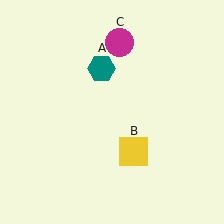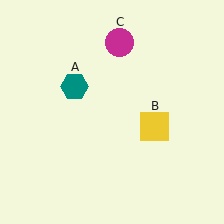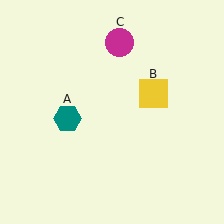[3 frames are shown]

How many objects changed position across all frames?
2 objects changed position: teal hexagon (object A), yellow square (object B).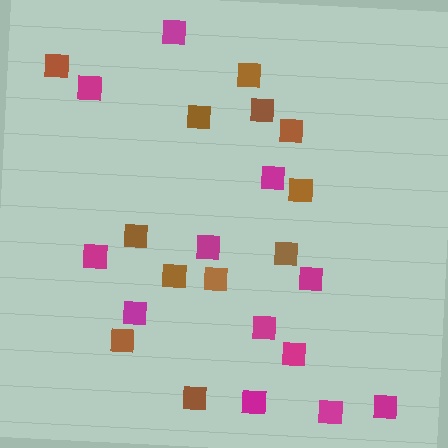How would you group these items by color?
There are 2 groups: one group of brown squares (12) and one group of magenta squares (12).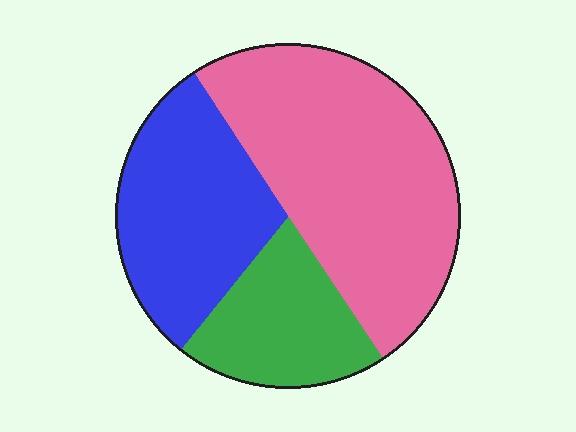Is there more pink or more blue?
Pink.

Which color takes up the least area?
Green, at roughly 20%.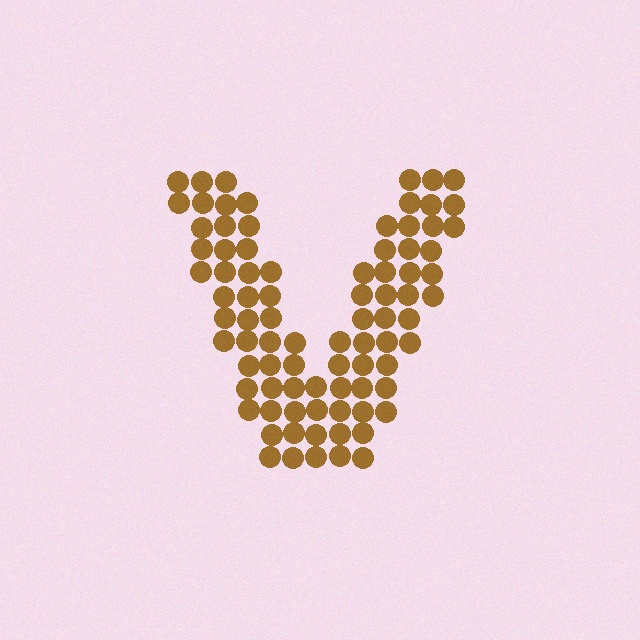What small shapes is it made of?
It is made of small circles.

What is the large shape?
The large shape is the letter V.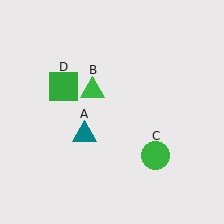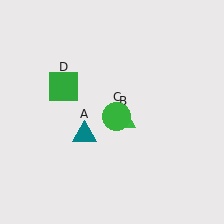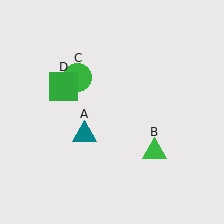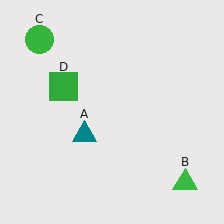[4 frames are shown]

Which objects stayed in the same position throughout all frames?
Teal triangle (object A) and green square (object D) remained stationary.